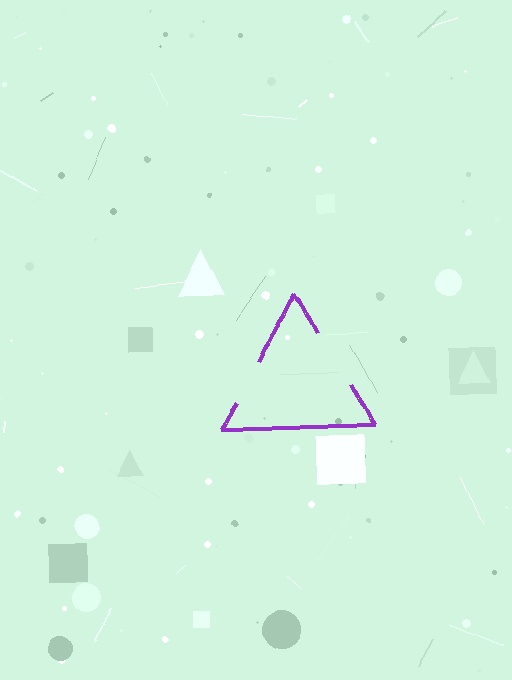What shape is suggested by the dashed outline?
The dashed outline suggests a triangle.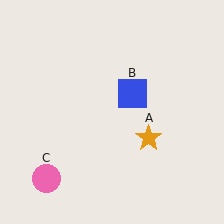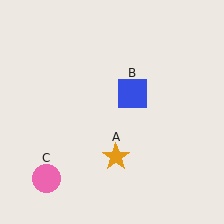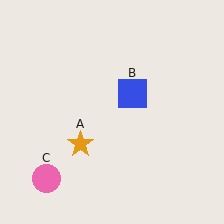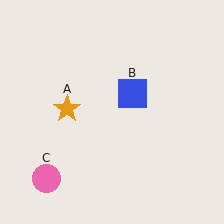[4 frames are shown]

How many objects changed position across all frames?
1 object changed position: orange star (object A).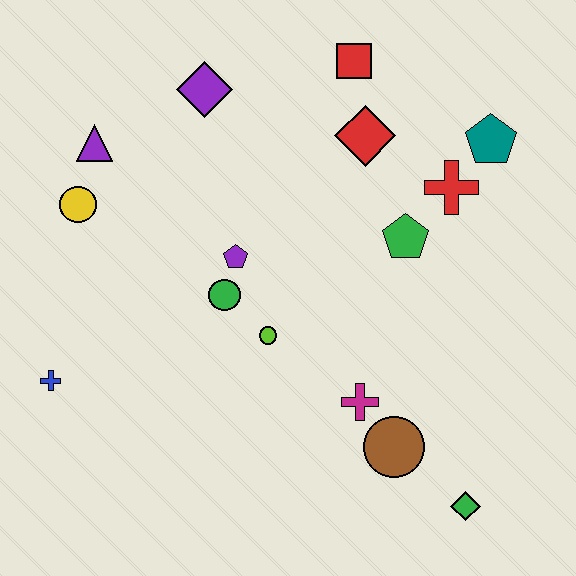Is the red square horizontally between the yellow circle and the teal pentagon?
Yes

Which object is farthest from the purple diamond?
The green diamond is farthest from the purple diamond.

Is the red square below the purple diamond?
No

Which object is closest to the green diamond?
The brown circle is closest to the green diamond.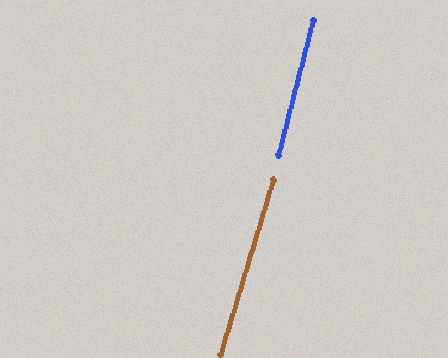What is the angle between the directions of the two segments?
Approximately 2 degrees.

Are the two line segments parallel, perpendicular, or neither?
Parallel — their directions differ by only 2.0°.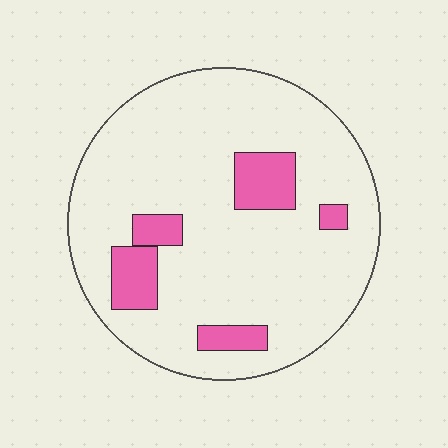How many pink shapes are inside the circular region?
5.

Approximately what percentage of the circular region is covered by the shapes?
Approximately 15%.